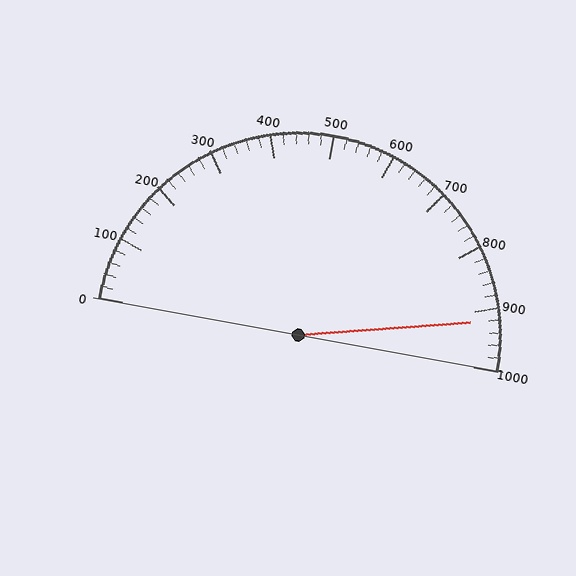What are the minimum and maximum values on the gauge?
The gauge ranges from 0 to 1000.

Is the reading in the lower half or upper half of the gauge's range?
The reading is in the upper half of the range (0 to 1000).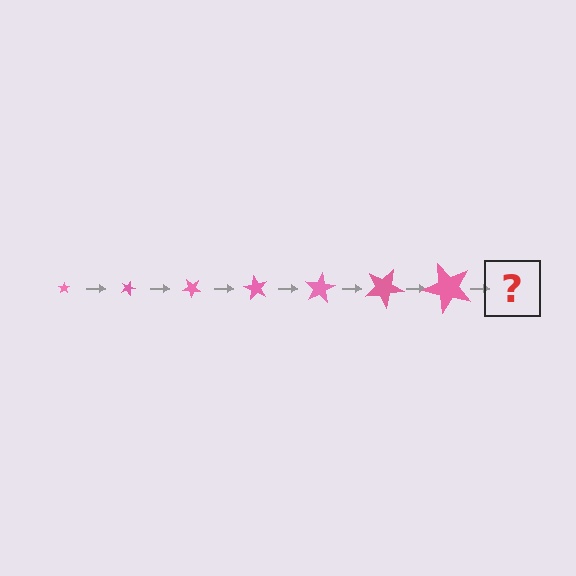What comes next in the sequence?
The next element should be a star, larger than the previous one and rotated 140 degrees from the start.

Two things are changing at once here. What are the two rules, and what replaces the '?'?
The two rules are that the star grows larger each step and it rotates 20 degrees each step. The '?' should be a star, larger than the previous one and rotated 140 degrees from the start.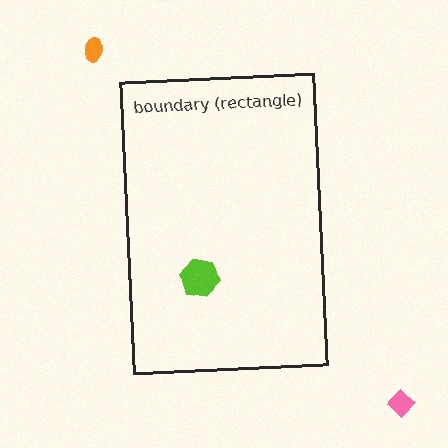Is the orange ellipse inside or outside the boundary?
Outside.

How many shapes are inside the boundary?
1 inside, 2 outside.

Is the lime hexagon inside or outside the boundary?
Inside.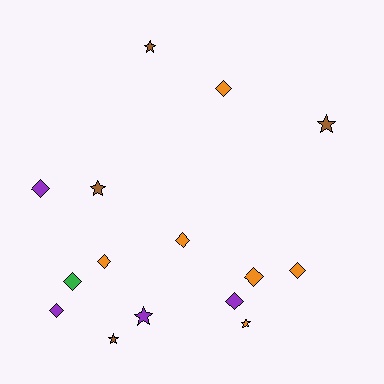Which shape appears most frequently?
Diamond, with 9 objects.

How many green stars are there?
There are no green stars.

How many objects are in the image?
There are 15 objects.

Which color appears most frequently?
Orange, with 6 objects.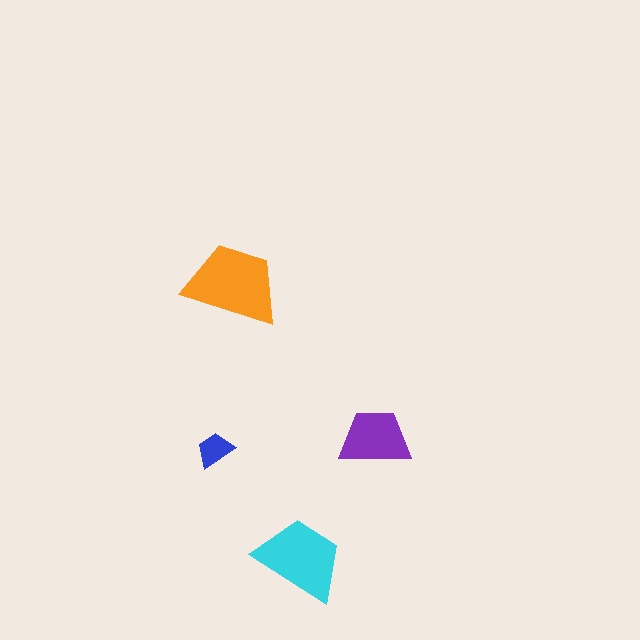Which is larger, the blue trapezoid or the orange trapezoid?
The orange one.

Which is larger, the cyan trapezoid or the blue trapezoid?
The cyan one.